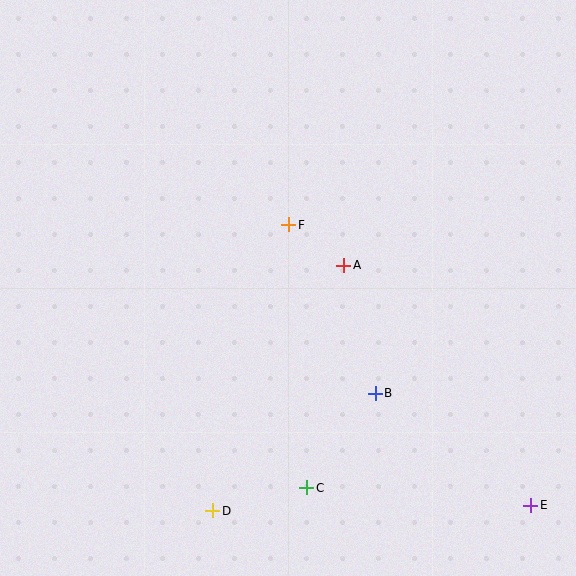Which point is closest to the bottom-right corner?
Point E is closest to the bottom-right corner.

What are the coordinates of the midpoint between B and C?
The midpoint between B and C is at (341, 441).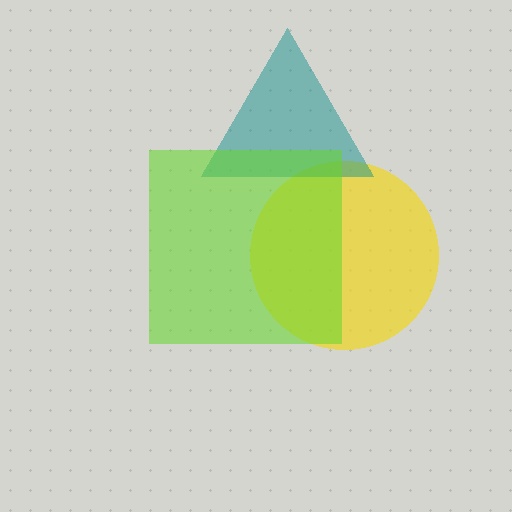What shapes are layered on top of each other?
The layered shapes are: a yellow circle, a teal triangle, a lime square.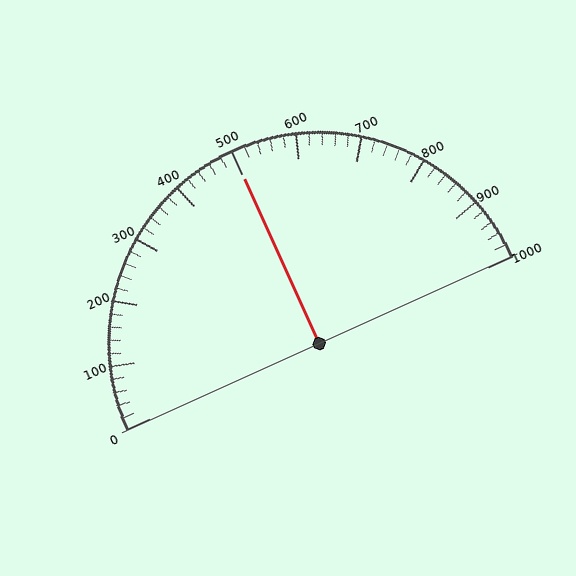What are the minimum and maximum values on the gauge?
The gauge ranges from 0 to 1000.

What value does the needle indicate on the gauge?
The needle indicates approximately 500.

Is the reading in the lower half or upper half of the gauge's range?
The reading is in the upper half of the range (0 to 1000).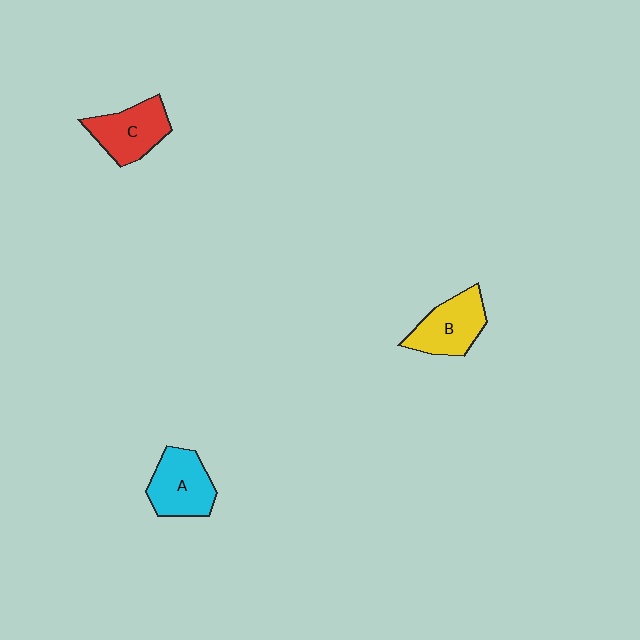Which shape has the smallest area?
Shape B (yellow).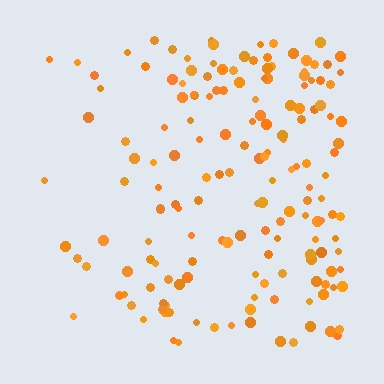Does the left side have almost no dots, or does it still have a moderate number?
Still a moderate number, just noticeably fewer than the right.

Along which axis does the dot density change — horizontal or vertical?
Horizontal.